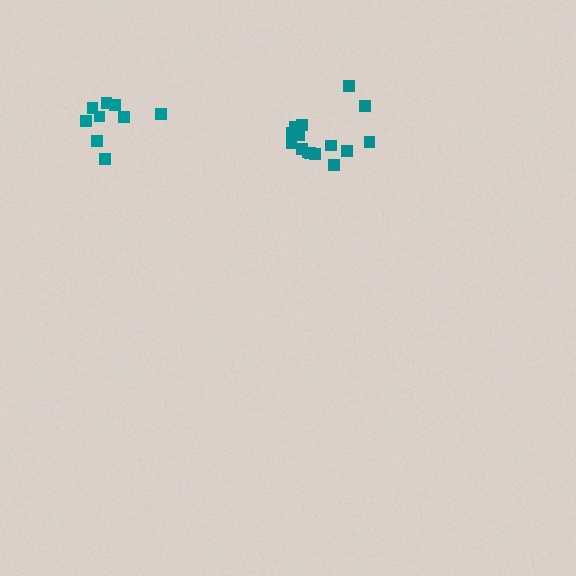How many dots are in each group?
Group 1: 15 dots, Group 2: 9 dots (24 total).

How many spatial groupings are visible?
There are 2 spatial groupings.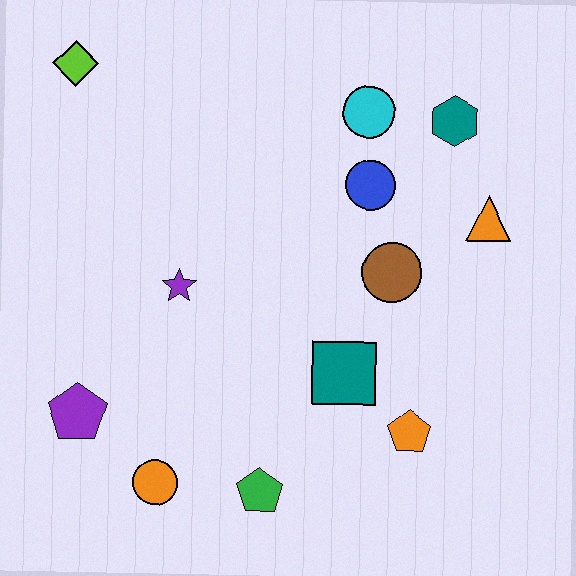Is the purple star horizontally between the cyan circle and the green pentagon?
No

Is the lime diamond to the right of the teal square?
No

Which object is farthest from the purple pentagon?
The teal hexagon is farthest from the purple pentagon.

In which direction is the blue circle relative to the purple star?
The blue circle is to the right of the purple star.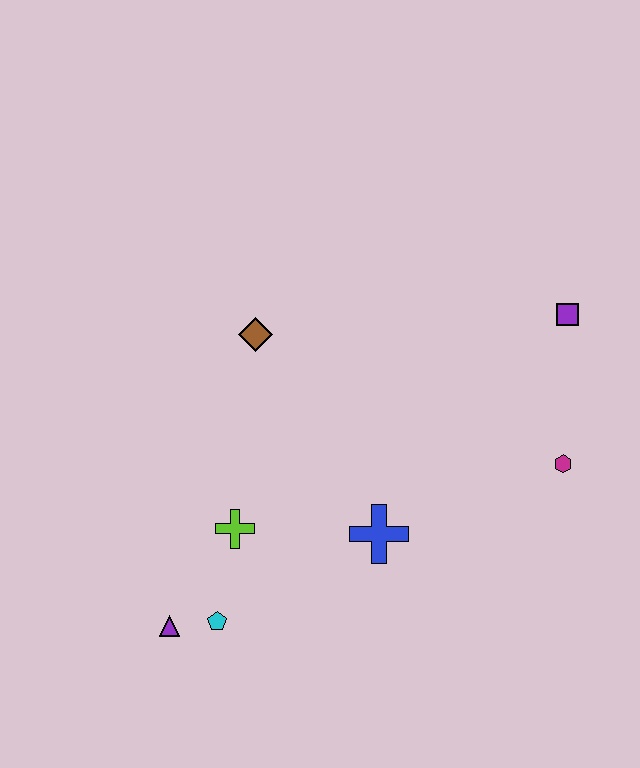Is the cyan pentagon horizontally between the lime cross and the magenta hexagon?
No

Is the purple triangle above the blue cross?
No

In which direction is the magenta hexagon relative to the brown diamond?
The magenta hexagon is to the right of the brown diamond.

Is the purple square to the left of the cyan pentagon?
No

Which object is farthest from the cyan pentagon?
The purple square is farthest from the cyan pentagon.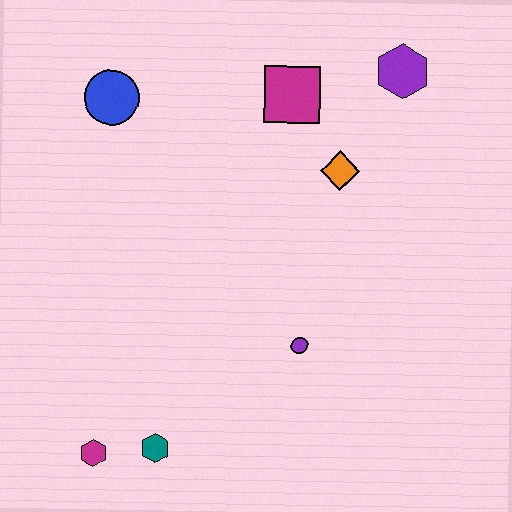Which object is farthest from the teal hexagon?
The purple hexagon is farthest from the teal hexagon.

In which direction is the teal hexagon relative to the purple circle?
The teal hexagon is to the left of the purple circle.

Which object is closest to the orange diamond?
The magenta square is closest to the orange diamond.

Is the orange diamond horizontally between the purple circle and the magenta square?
No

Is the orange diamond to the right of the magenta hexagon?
Yes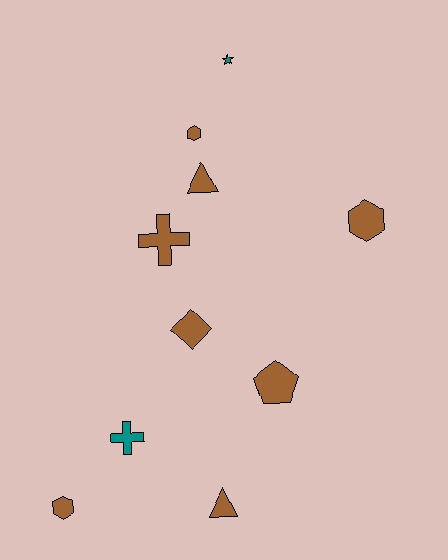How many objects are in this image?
There are 10 objects.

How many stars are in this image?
There is 1 star.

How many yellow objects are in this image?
There are no yellow objects.